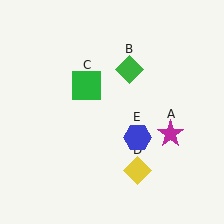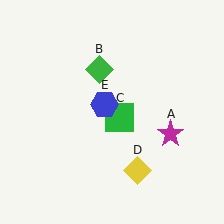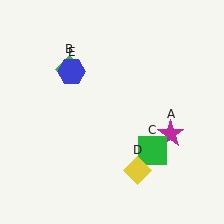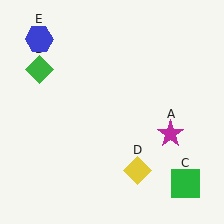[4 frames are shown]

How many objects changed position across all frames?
3 objects changed position: green diamond (object B), green square (object C), blue hexagon (object E).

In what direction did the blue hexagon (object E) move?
The blue hexagon (object E) moved up and to the left.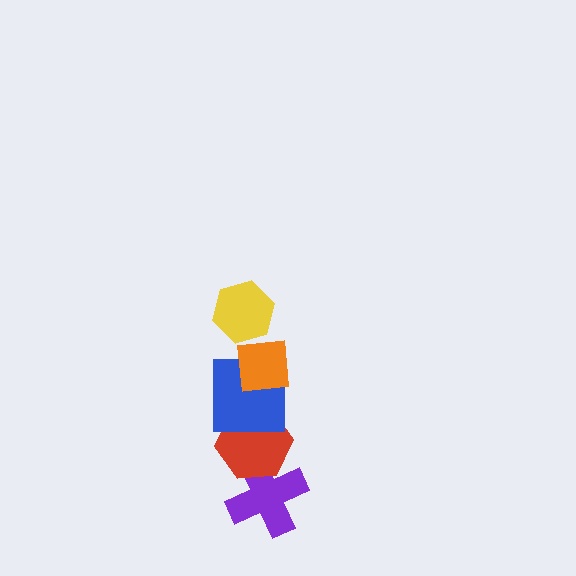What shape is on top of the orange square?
The yellow hexagon is on top of the orange square.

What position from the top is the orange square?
The orange square is 2nd from the top.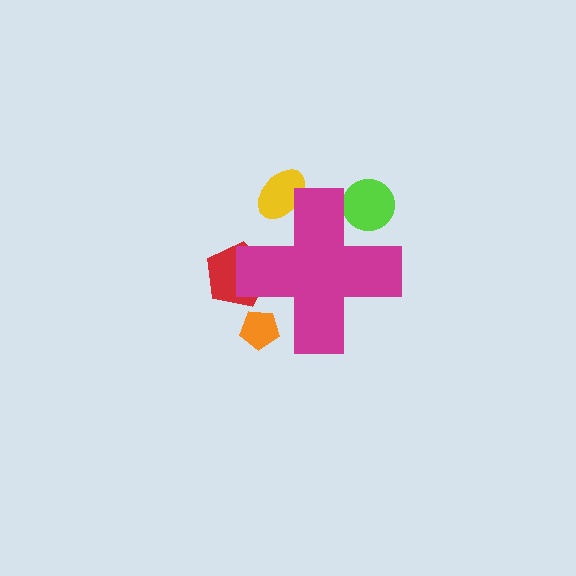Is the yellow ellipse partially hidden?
Yes, the yellow ellipse is partially hidden behind the magenta cross.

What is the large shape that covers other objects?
A magenta cross.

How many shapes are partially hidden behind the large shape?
4 shapes are partially hidden.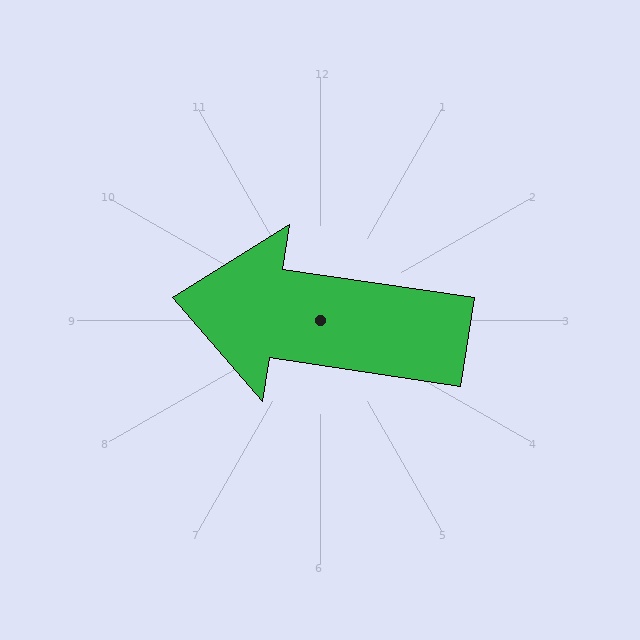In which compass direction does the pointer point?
West.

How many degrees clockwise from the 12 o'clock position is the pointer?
Approximately 279 degrees.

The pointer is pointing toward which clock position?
Roughly 9 o'clock.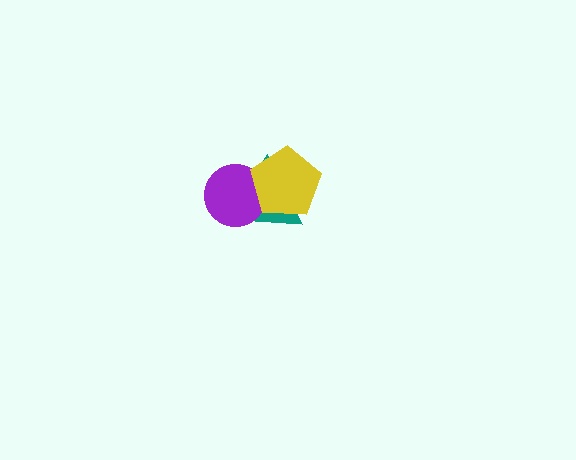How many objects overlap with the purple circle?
2 objects overlap with the purple circle.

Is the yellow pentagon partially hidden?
No, no other shape covers it.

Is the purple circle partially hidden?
Yes, it is partially covered by another shape.